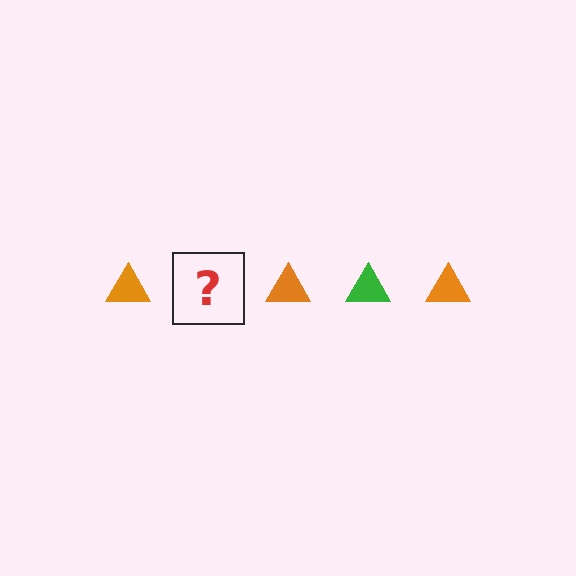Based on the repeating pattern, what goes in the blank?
The blank should be a green triangle.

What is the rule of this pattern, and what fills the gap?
The rule is that the pattern cycles through orange, green triangles. The gap should be filled with a green triangle.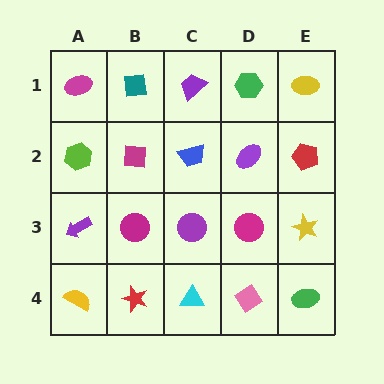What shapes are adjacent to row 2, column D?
A green hexagon (row 1, column D), a magenta circle (row 3, column D), a blue trapezoid (row 2, column C), a red pentagon (row 2, column E).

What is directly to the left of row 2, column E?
A purple ellipse.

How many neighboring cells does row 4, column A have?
2.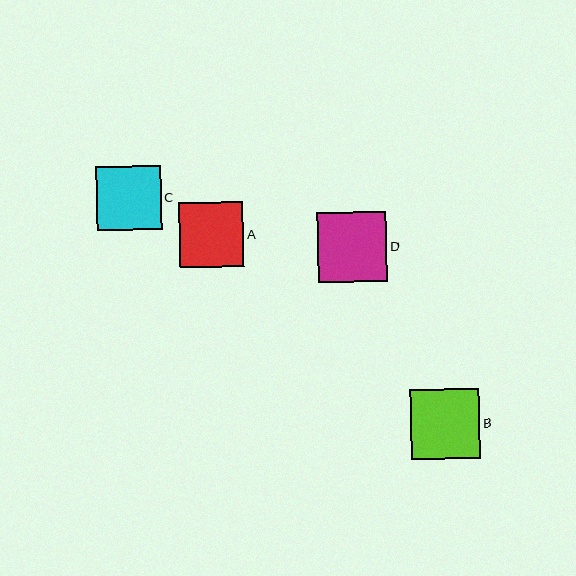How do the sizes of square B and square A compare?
Square B and square A are approximately the same size.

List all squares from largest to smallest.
From largest to smallest: B, D, A, C.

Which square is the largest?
Square B is the largest with a size of approximately 69 pixels.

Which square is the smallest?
Square C is the smallest with a size of approximately 64 pixels.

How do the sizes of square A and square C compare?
Square A and square C are approximately the same size.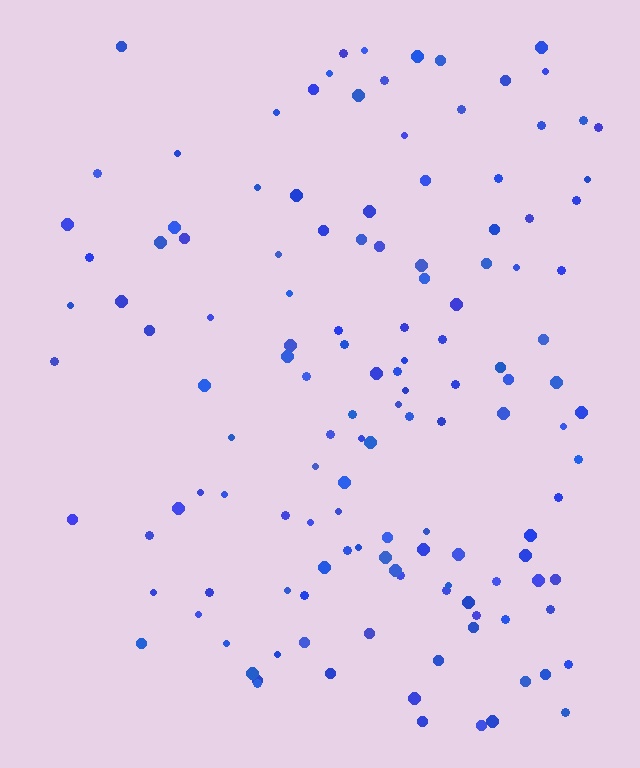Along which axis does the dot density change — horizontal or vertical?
Horizontal.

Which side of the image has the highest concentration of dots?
The right.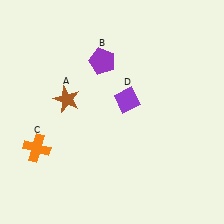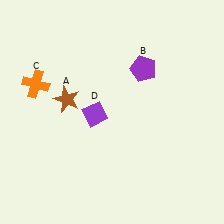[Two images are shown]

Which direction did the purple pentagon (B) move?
The purple pentagon (B) moved right.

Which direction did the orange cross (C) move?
The orange cross (C) moved up.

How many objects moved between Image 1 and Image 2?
3 objects moved between the two images.